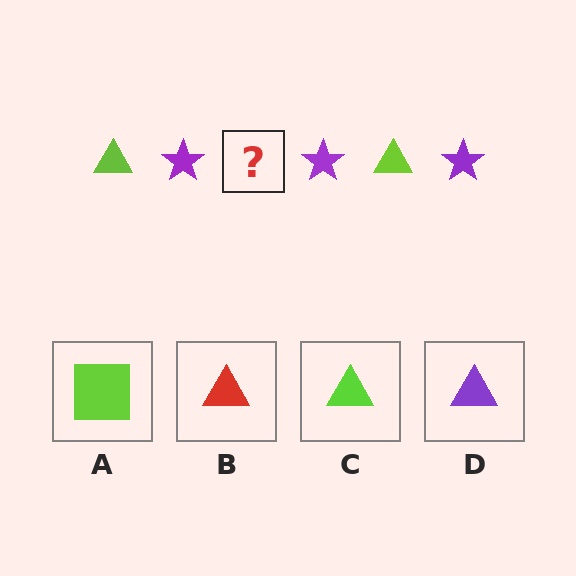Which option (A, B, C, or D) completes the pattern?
C.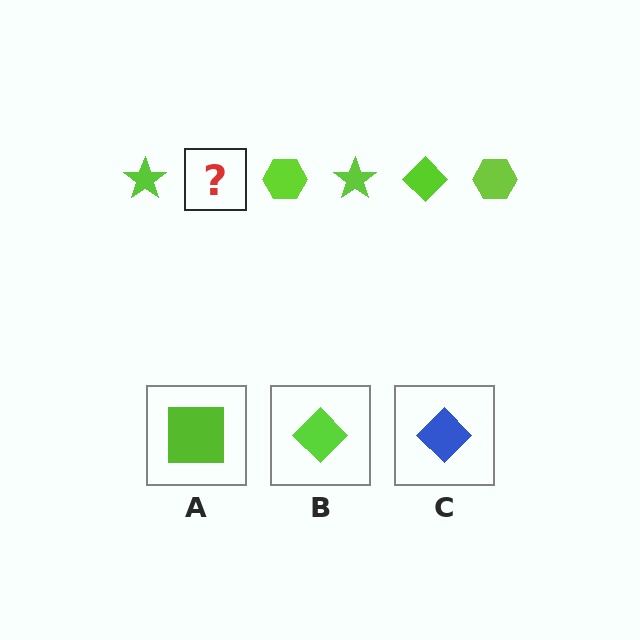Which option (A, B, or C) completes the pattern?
B.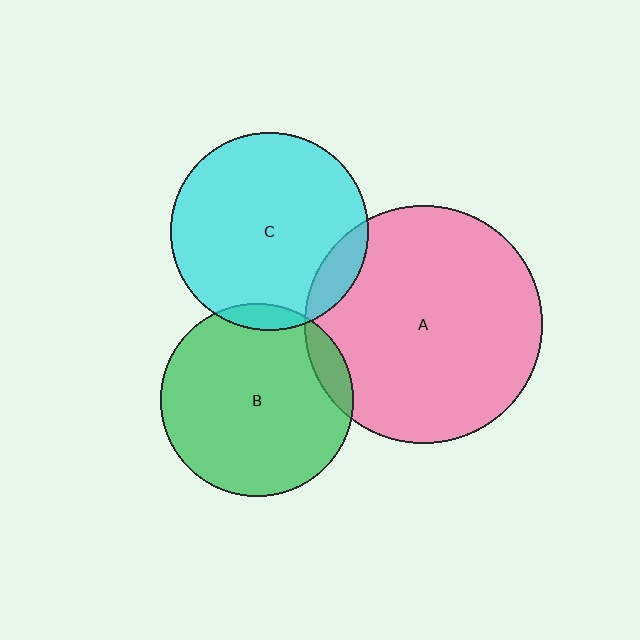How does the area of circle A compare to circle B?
Approximately 1.5 times.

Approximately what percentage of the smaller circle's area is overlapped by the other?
Approximately 10%.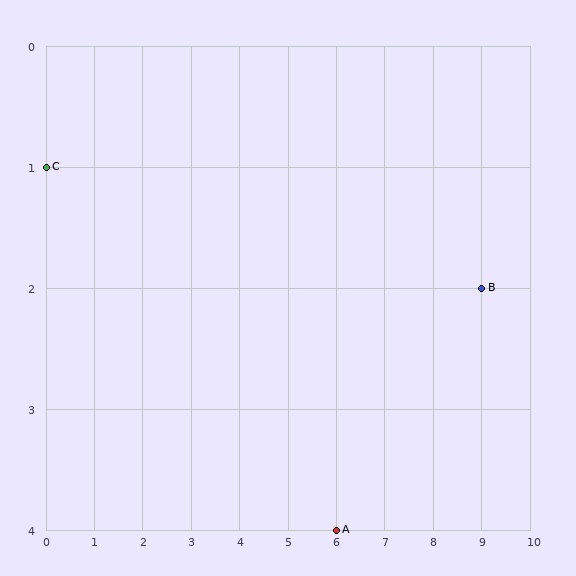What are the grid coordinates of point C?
Point C is at grid coordinates (0, 1).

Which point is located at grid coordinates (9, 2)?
Point B is at (9, 2).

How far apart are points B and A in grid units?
Points B and A are 3 columns and 2 rows apart (about 3.6 grid units diagonally).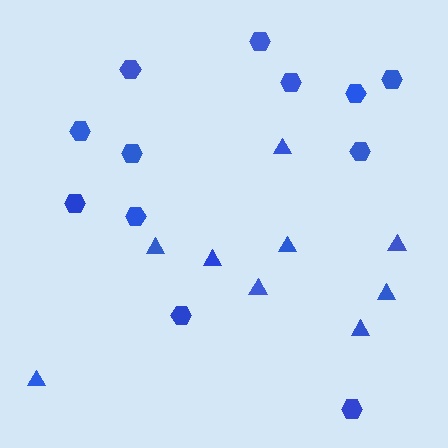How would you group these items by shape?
There are 2 groups: one group of triangles (9) and one group of hexagons (12).